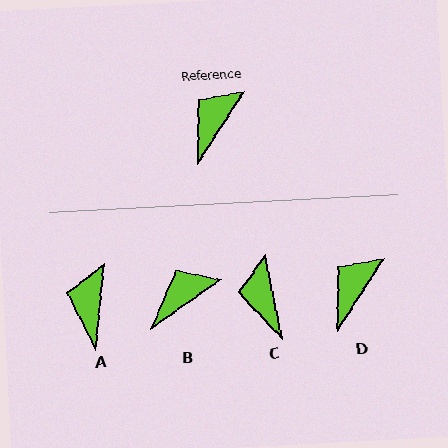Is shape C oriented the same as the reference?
No, it is off by about 44 degrees.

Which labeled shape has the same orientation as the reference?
D.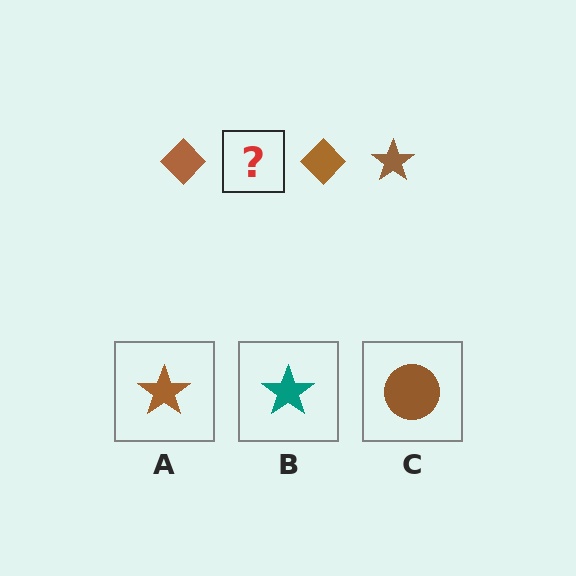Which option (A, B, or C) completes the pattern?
A.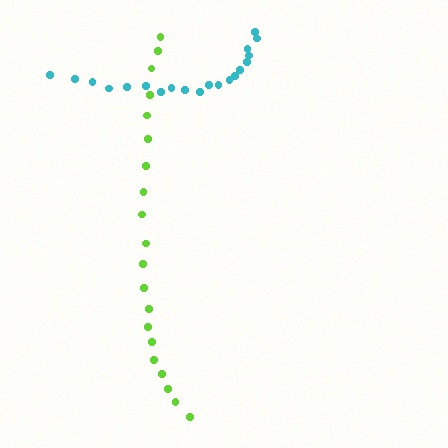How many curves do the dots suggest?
There are 2 distinct paths.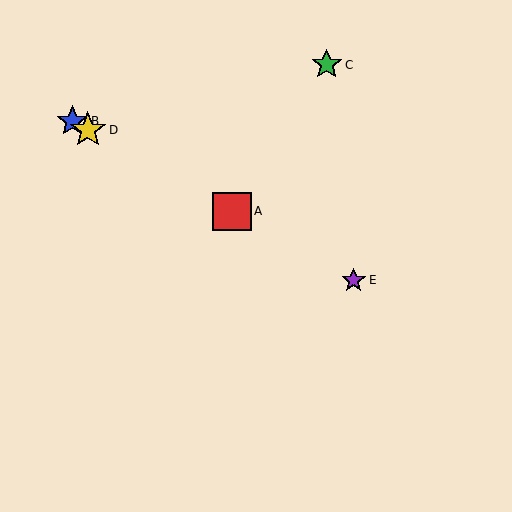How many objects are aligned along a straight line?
4 objects (A, B, D, E) are aligned along a straight line.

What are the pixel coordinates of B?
Object B is at (73, 121).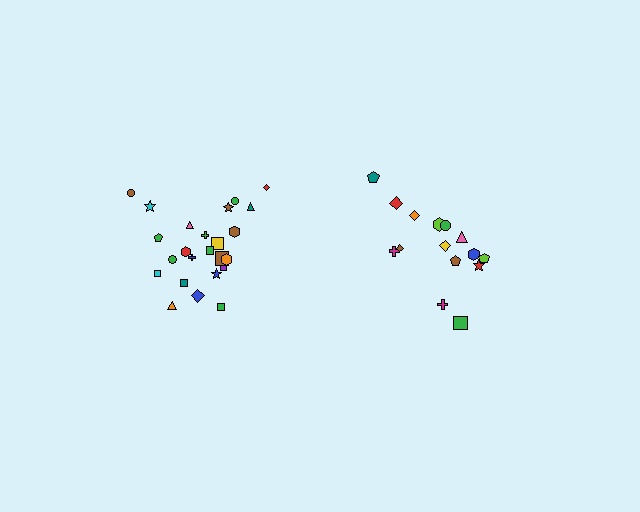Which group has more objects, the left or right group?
The left group.